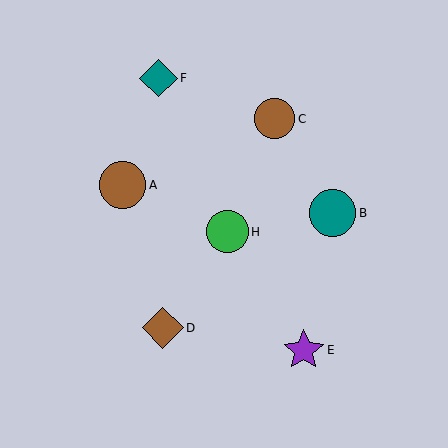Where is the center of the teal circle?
The center of the teal circle is at (333, 213).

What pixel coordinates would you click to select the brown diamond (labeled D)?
Click at (163, 328) to select the brown diamond D.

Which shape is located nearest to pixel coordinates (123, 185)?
The brown circle (labeled A) at (123, 185) is nearest to that location.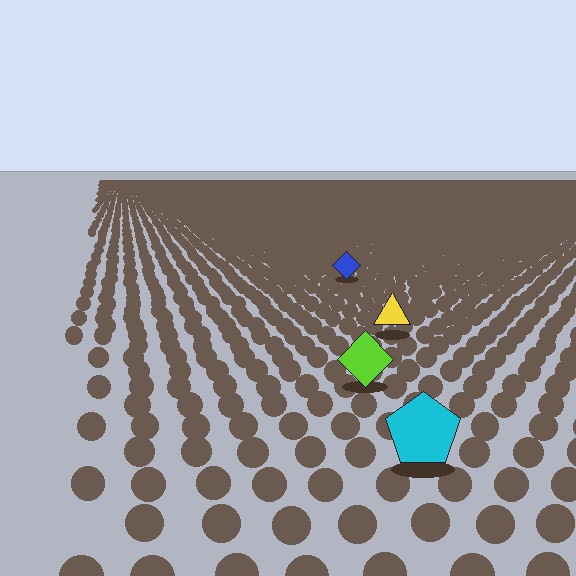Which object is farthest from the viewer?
The blue diamond is farthest from the viewer. It appears smaller and the ground texture around it is denser.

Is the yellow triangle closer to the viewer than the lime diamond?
No. The lime diamond is closer — you can tell from the texture gradient: the ground texture is coarser near it.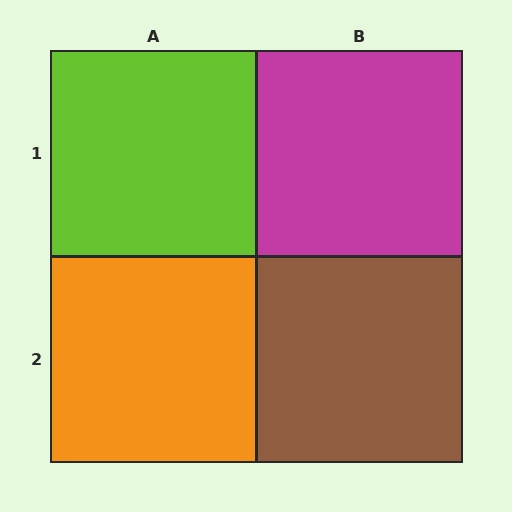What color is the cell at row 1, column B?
Magenta.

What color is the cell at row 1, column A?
Lime.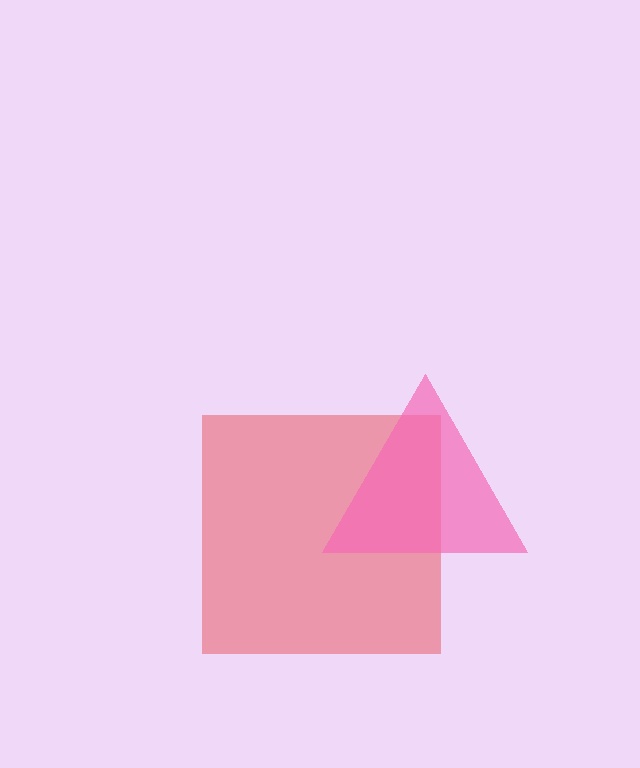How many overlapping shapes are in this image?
There are 2 overlapping shapes in the image.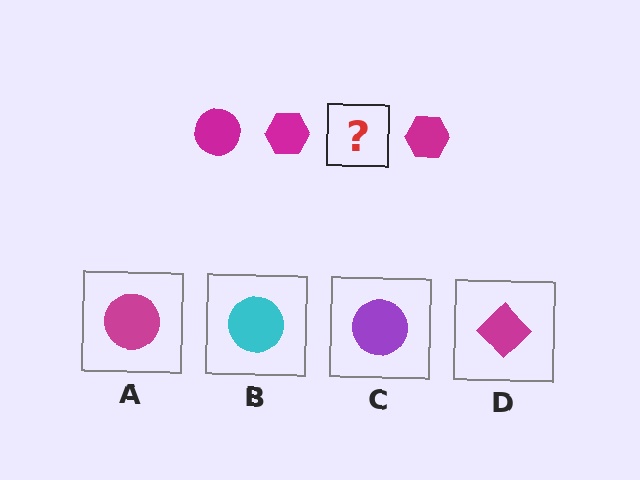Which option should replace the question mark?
Option A.